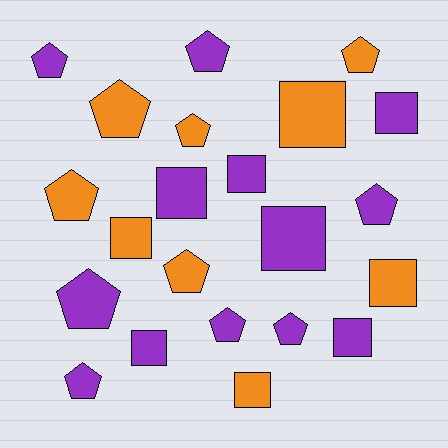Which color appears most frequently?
Purple, with 13 objects.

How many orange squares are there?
There are 4 orange squares.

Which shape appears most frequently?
Pentagon, with 12 objects.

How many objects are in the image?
There are 22 objects.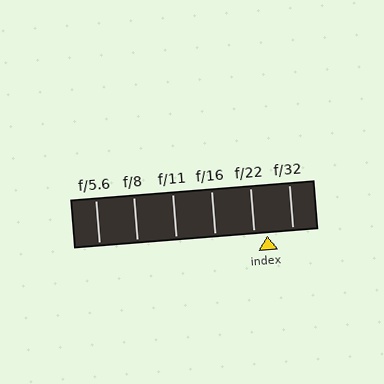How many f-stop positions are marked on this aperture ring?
There are 6 f-stop positions marked.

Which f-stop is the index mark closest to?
The index mark is closest to f/22.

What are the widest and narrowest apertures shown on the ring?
The widest aperture shown is f/5.6 and the narrowest is f/32.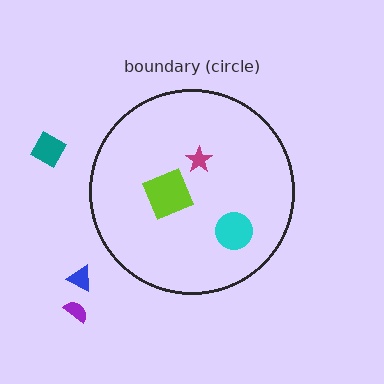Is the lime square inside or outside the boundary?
Inside.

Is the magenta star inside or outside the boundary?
Inside.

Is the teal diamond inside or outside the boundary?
Outside.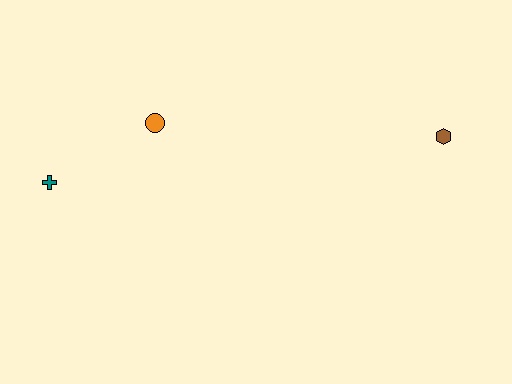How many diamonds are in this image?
There are no diamonds.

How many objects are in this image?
There are 3 objects.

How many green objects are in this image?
There are no green objects.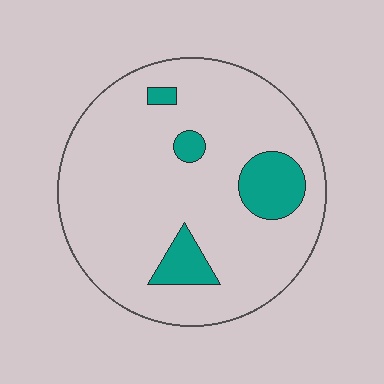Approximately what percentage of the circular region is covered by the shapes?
Approximately 15%.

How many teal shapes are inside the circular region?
4.